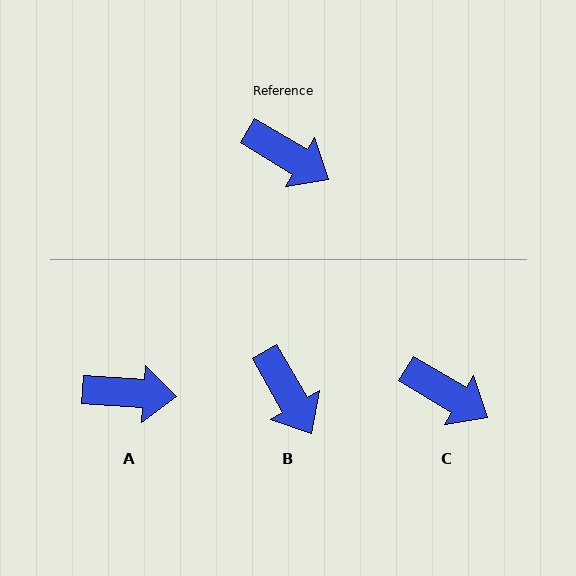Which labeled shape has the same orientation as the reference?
C.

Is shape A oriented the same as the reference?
No, it is off by about 27 degrees.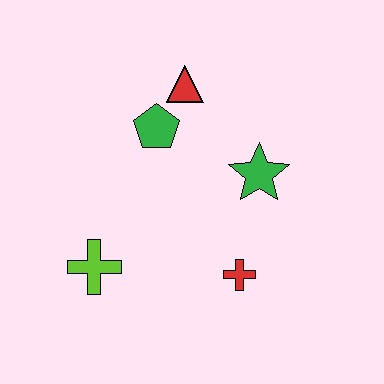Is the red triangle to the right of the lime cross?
Yes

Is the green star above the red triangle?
No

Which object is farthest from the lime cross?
The red triangle is farthest from the lime cross.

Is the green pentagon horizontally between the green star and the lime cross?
Yes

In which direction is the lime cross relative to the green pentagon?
The lime cross is below the green pentagon.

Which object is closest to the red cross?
The green star is closest to the red cross.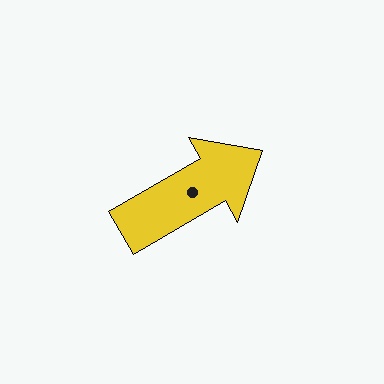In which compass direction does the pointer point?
Northeast.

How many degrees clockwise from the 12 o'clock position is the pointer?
Approximately 60 degrees.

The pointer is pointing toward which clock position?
Roughly 2 o'clock.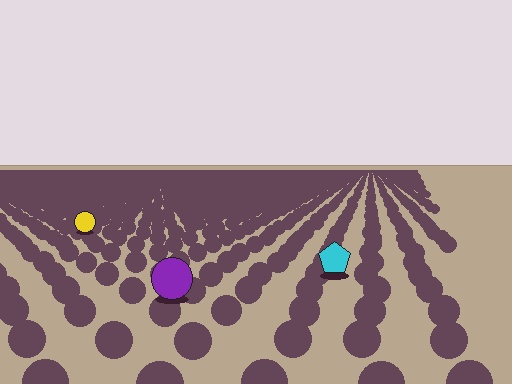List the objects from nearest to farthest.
From nearest to farthest: the purple circle, the cyan pentagon, the yellow circle.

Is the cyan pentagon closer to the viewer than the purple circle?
No. The purple circle is closer — you can tell from the texture gradient: the ground texture is coarser near it.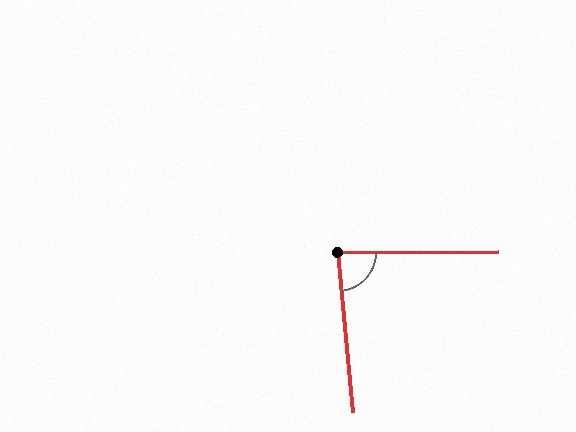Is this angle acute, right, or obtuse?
It is approximately a right angle.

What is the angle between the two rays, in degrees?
Approximately 85 degrees.